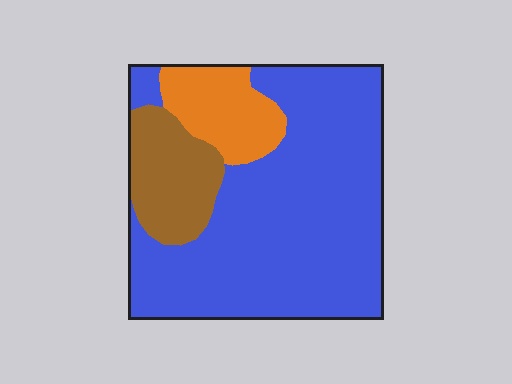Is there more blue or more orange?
Blue.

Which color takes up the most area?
Blue, at roughly 70%.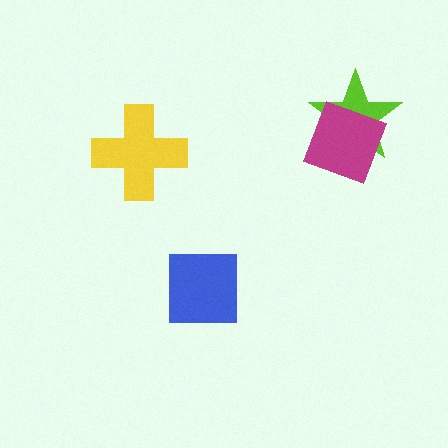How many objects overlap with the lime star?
1 object overlaps with the lime star.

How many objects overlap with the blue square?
0 objects overlap with the blue square.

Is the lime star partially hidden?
Yes, it is partially covered by another shape.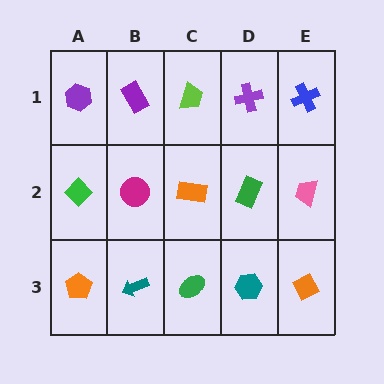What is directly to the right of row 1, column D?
A blue cross.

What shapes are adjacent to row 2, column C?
A lime trapezoid (row 1, column C), a green ellipse (row 3, column C), a magenta circle (row 2, column B), a green rectangle (row 2, column D).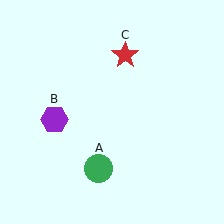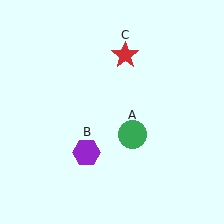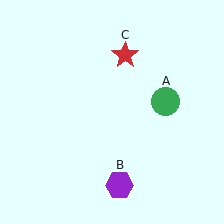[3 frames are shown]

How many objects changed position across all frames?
2 objects changed position: green circle (object A), purple hexagon (object B).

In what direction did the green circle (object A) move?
The green circle (object A) moved up and to the right.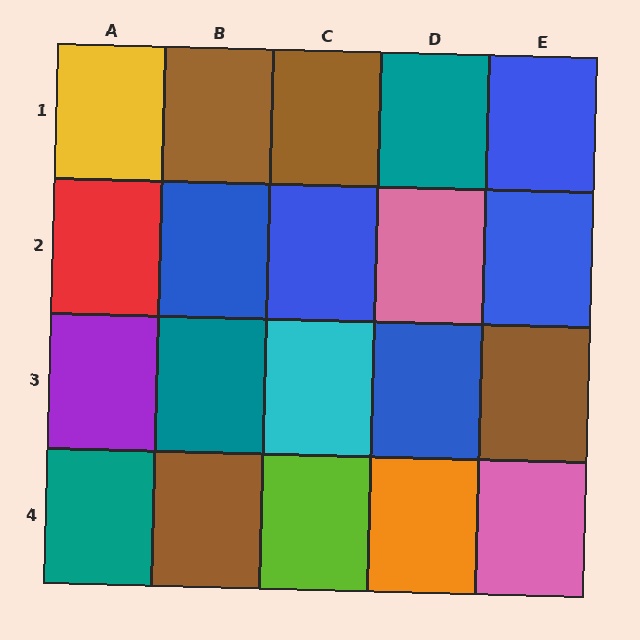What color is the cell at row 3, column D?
Blue.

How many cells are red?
1 cell is red.